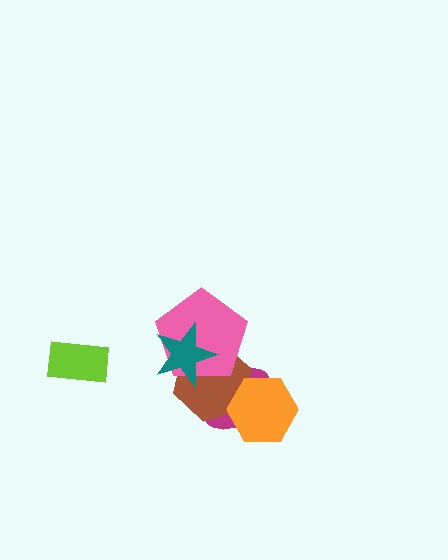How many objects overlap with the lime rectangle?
0 objects overlap with the lime rectangle.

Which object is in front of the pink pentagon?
The teal star is in front of the pink pentagon.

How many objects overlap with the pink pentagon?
3 objects overlap with the pink pentagon.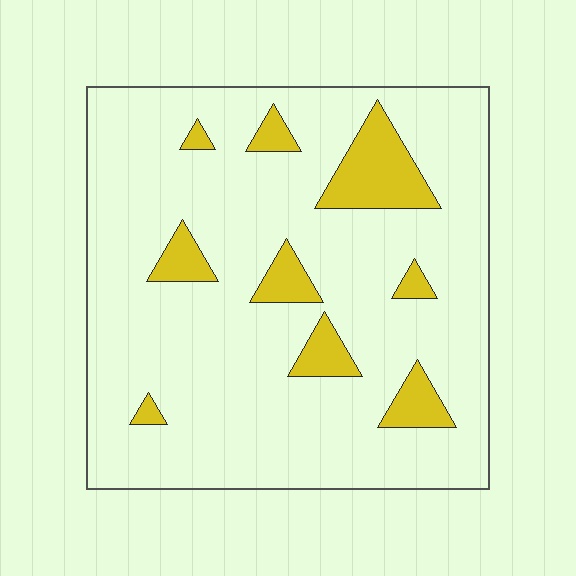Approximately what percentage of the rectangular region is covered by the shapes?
Approximately 15%.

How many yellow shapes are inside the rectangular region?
9.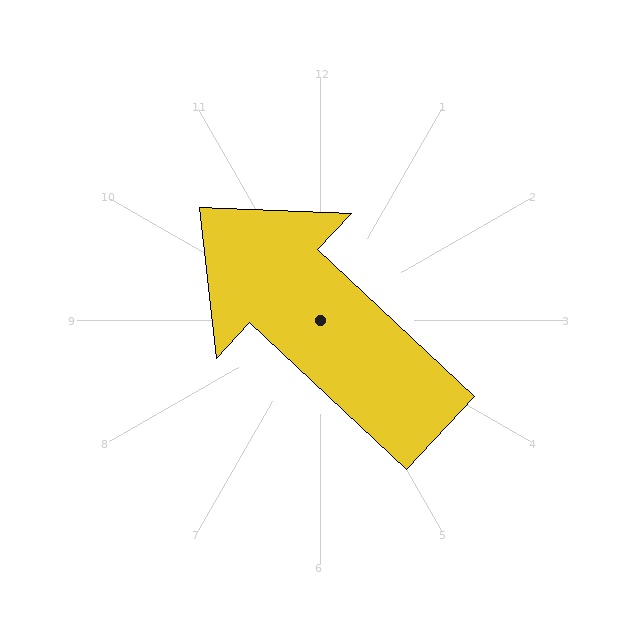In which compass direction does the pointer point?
Northwest.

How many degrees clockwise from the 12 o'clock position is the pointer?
Approximately 313 degrees.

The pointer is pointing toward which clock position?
Roughly 10 o'clock.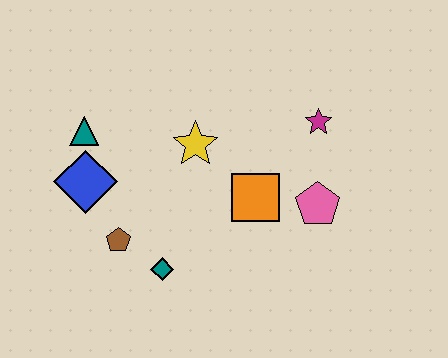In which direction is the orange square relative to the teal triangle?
The orange square is to the right of the teal triangle.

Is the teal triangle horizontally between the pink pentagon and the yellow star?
No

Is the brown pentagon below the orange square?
Yes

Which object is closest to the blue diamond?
The teal triangle is closest to the blue diamond.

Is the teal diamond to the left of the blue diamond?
No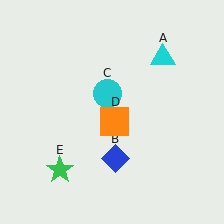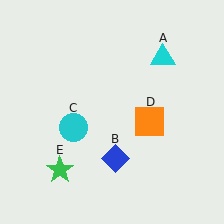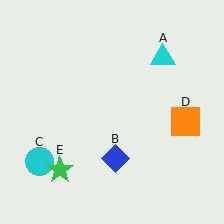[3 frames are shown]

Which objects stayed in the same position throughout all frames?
Cyan triangle (object A) and blue diamond (object B) and green star (object E) remained stationary.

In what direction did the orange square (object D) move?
The orange square (object D) moved right.